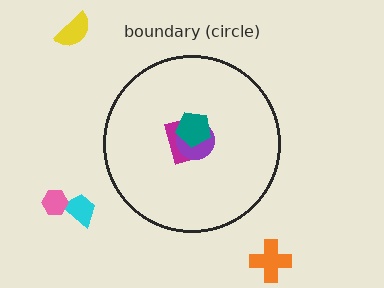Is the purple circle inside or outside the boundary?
Inside.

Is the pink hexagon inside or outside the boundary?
Outside.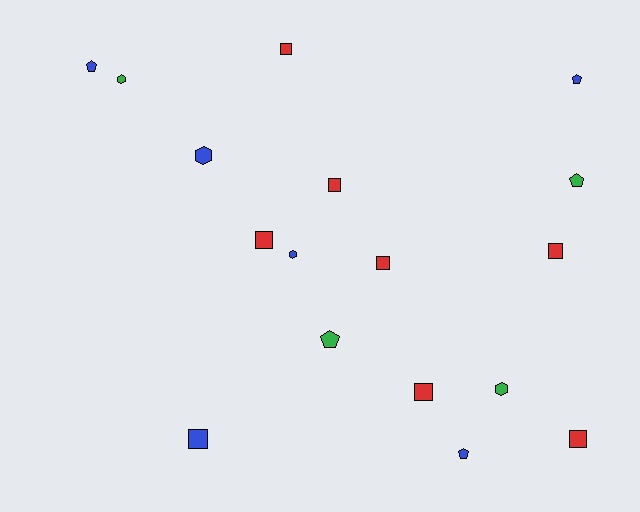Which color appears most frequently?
Red, with 7 objects.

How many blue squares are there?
There is 1 blue square.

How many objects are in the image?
There are 17 objects.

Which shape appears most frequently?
Square, with 8 objects.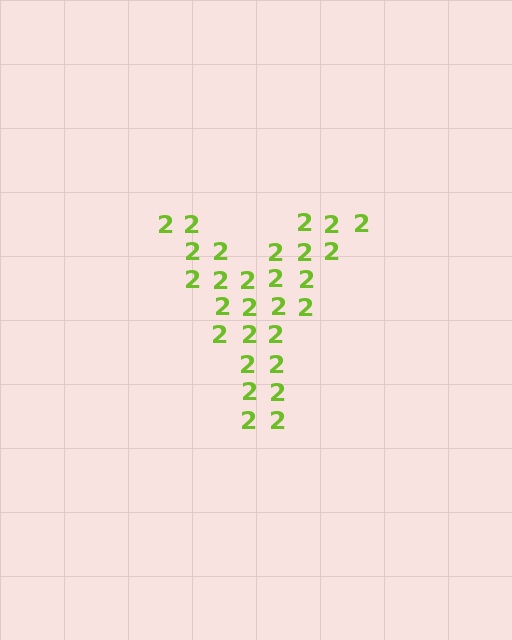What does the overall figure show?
The overall figure shows the letter Y.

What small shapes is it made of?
It is made of small digit 2's.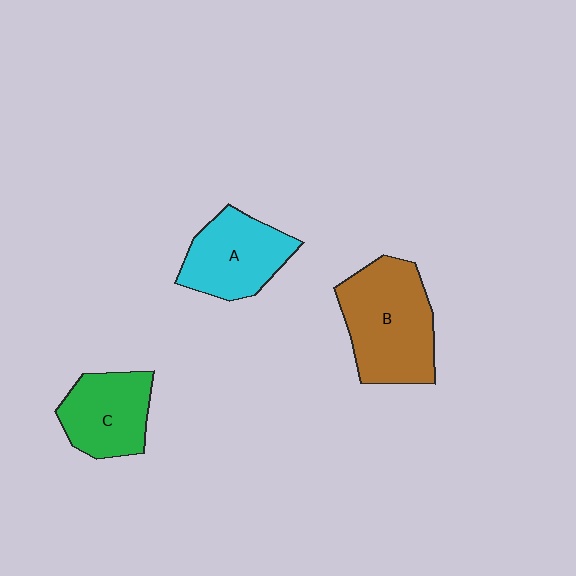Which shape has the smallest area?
Shape C (green).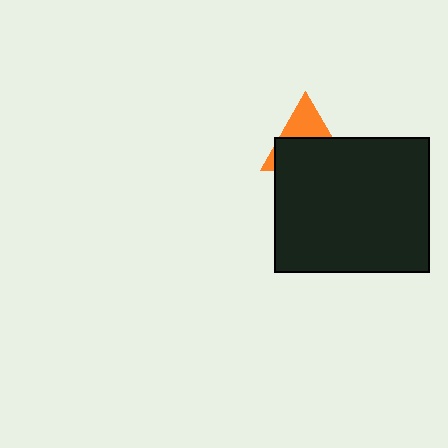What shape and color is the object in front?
The object in front is a black rectangle.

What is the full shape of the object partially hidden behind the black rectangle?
The partially hidden object is an orange triangle.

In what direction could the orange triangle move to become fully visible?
The orange triangle could move up. That would shift it out from behind the black rectangle entirely.